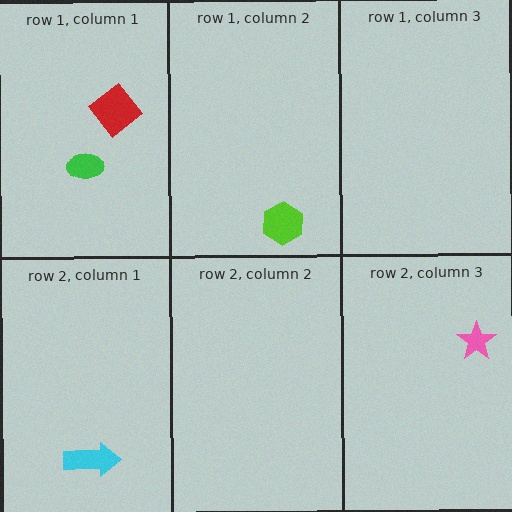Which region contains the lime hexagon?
The row 1, column 2 region.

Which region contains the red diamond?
The row 1, column 1 region.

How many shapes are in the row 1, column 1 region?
2.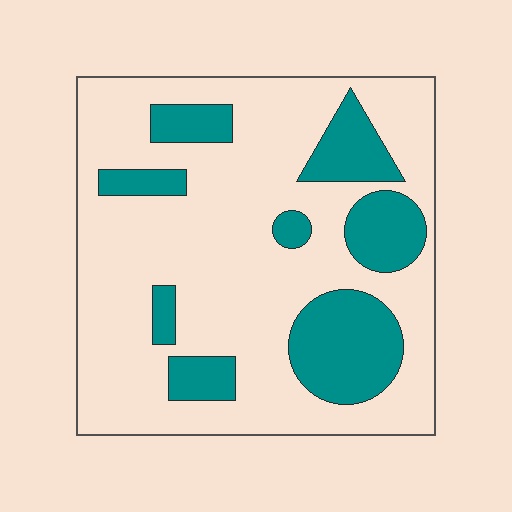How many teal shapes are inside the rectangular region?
8.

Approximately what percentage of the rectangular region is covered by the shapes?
Approximately 25%.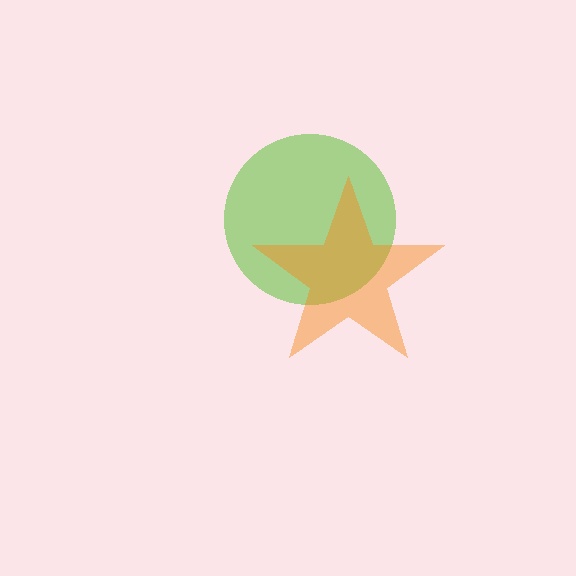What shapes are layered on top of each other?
The layered shapes are: a lime circle, an orange star.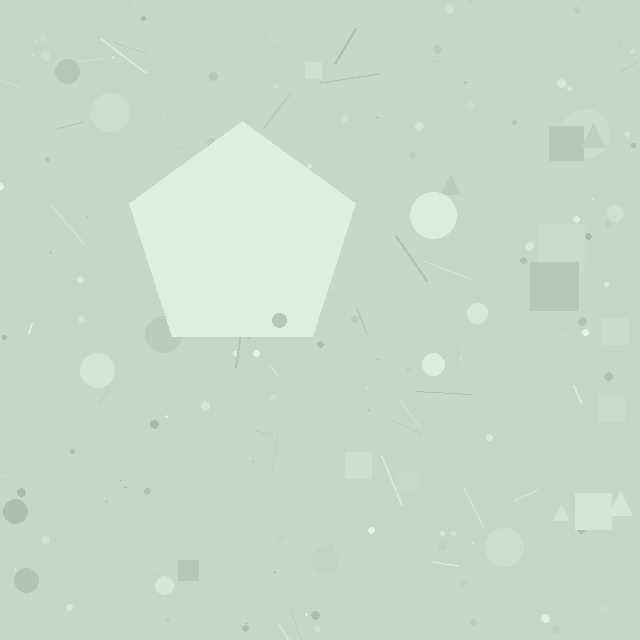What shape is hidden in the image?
A pentagon is hidden in the image.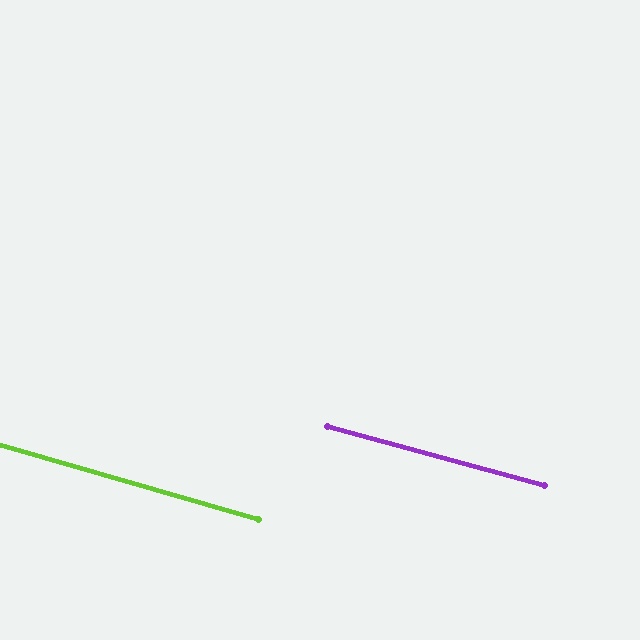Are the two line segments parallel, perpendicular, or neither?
Parallel — their directions differ by only 0.9°.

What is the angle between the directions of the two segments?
Approximately 1 degree.